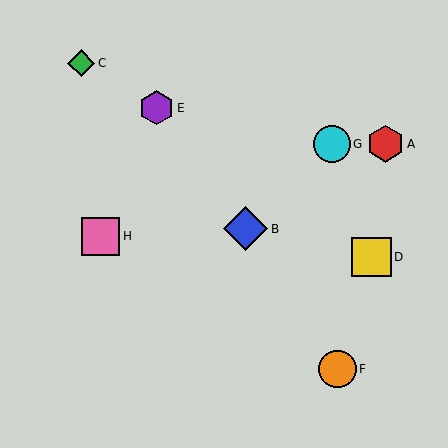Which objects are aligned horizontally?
Objects A, G are aligned horizontally.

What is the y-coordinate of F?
Object F is at y≈369.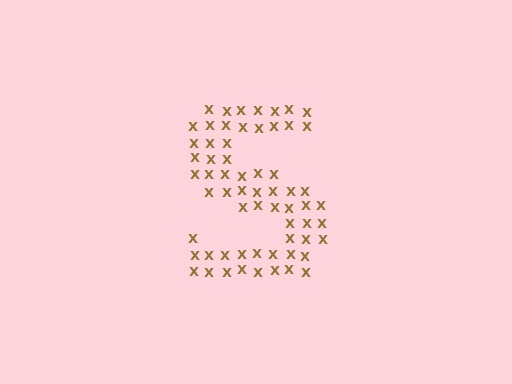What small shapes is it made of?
It is made of small letter X's.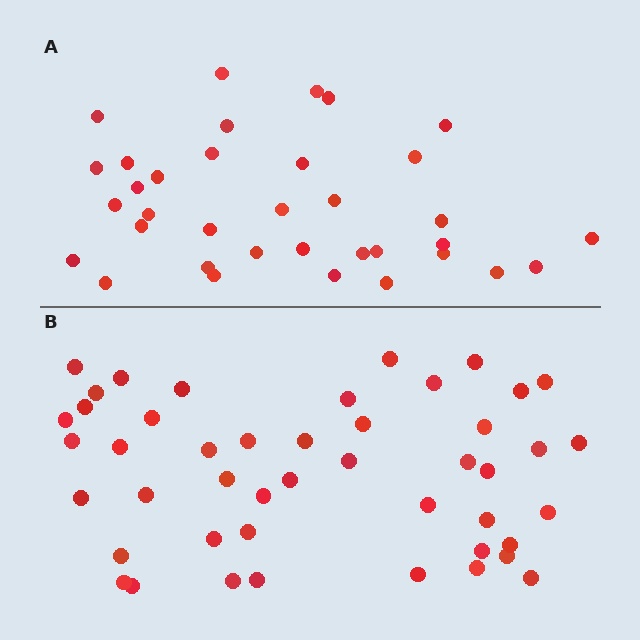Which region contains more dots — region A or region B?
Region B (the bottom region) has more dots.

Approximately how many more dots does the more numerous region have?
Region B has roughly 12 or so more dots than region A.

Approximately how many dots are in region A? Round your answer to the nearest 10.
About 40 dots. (The exact count is 35, which rounds to 40.)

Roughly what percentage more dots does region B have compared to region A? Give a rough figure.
About 30% more.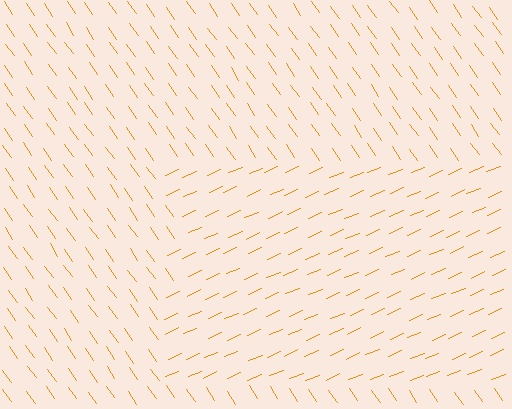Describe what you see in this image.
The image is filled with small orange line segments. A rectangle region in the image has lines oriented differently from the surrounding lines, creating a visible texture boundary.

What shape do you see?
I see a rectangle.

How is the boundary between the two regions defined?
The boundary is defined purely by a change in line orientation (approximately 79 degrees difference). All lines are the same color and thickness.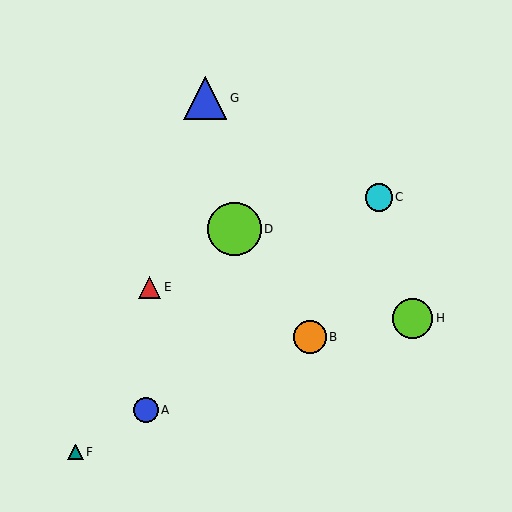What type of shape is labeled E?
Shape E is a red triangle.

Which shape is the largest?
The lime circle (labeled D) is the largest.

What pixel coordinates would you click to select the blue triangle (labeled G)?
Click at (205, 98) to select the blue triangle G.